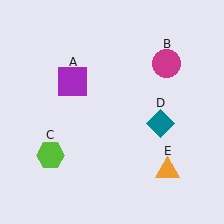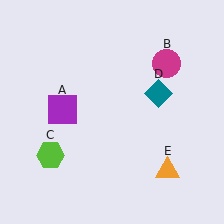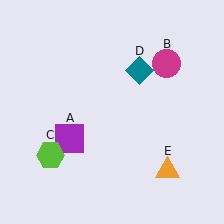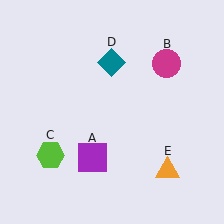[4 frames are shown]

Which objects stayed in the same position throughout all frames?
Magenta circle (object B) and lime hexagon (object C) and orange triangle (object E) remained stationary.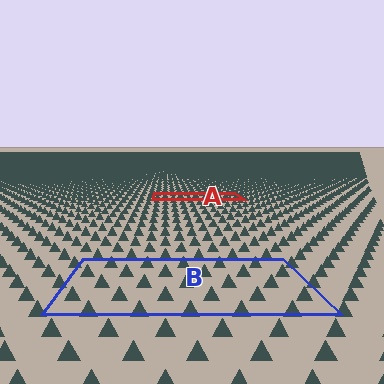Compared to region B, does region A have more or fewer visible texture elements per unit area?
Region A has more texture elements per unit area — they are packed more densely because it is farther away.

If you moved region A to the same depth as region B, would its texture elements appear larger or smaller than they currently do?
They would appear larger. At a closer depth, the same texture elements are projected at a bigger on-screen size.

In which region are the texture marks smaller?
The texture marks are smaller in region A, because it is farther away.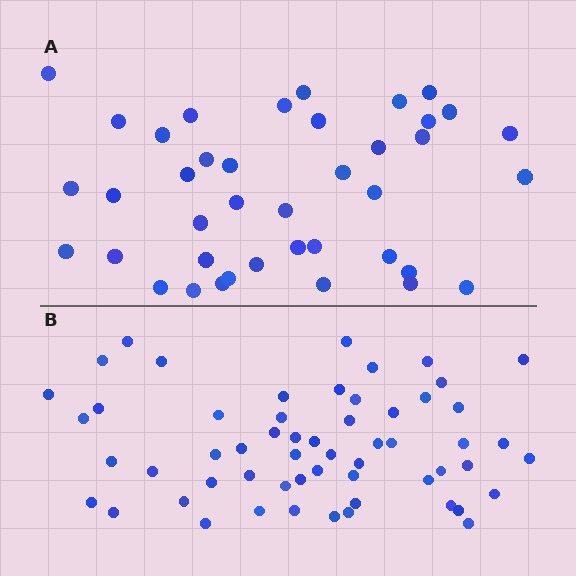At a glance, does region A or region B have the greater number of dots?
Region B (the bottom region) has more dots.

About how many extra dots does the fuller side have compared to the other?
Region B has approximately 15 more dots than region A.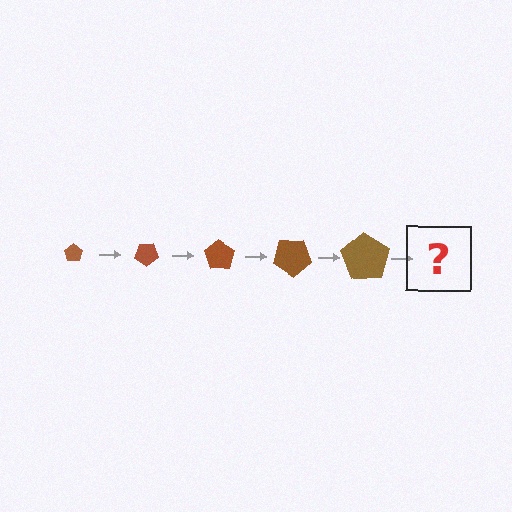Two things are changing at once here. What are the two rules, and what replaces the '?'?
The two rules are that the pentagon grows larger each step and it rotates 35 degrees each step. The '?' should be a pentagon, larger than the previous one and rotated 175 degrees from the start.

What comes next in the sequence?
The next element should be a pentagon, larger than the previous one and rotated 175 degrees from the start.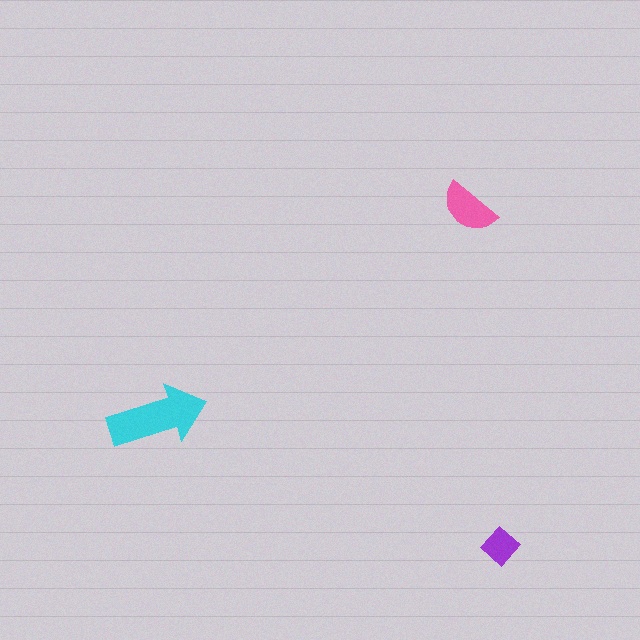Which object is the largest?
The cyan arrow.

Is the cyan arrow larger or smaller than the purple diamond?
Larger.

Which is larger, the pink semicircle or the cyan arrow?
The cyan arrow.